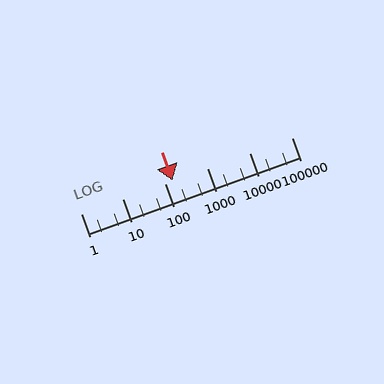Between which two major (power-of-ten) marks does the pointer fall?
The pointer is between 100 and 1000.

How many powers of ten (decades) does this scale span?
The scale spans 5 decades, from 1 to 100000.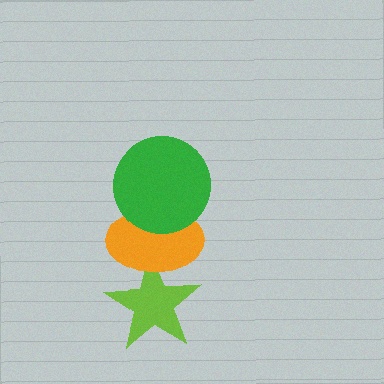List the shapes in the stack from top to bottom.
From top to bottom: the green circle, the orange ellipse, the lime star.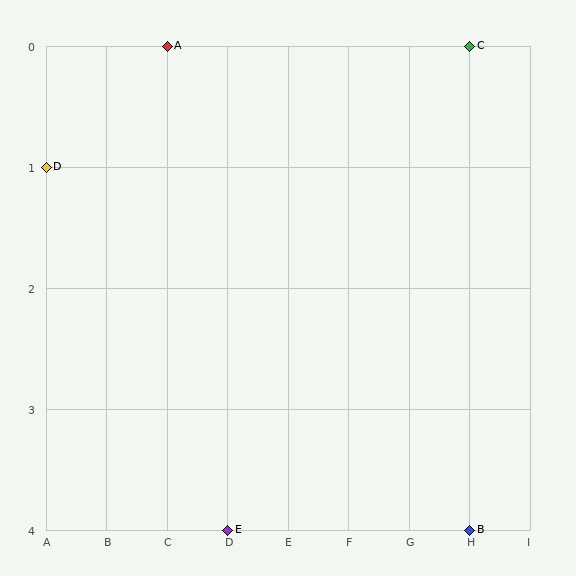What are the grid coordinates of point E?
Point E is at grid coordinates (D, 4).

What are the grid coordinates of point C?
Point C is at grid coordinates (H, 0).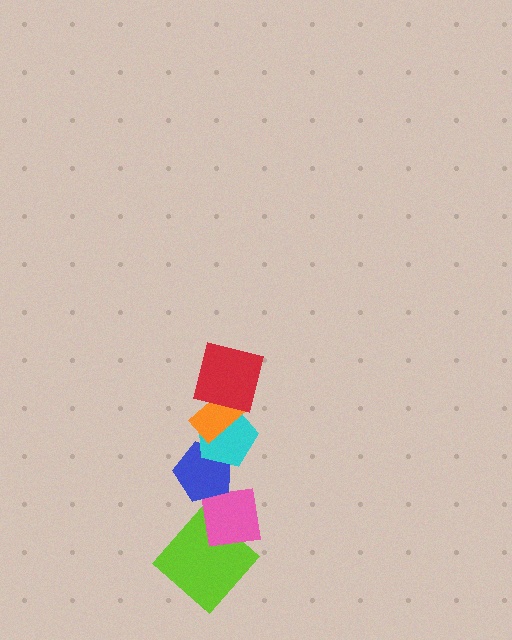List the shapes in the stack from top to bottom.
From top to bottom: the red square, the orange rectangle, the cyan pentagon, the blue pentagon, the pink square, the lime diamond.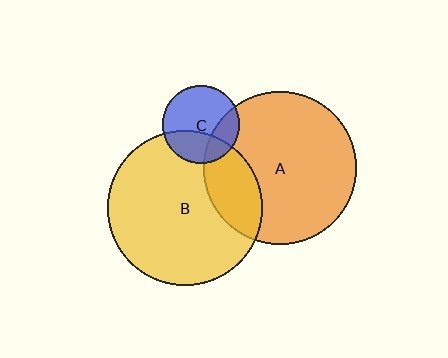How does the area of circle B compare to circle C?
Approximately 4.0 times.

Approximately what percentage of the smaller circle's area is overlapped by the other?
Approximately 20%.